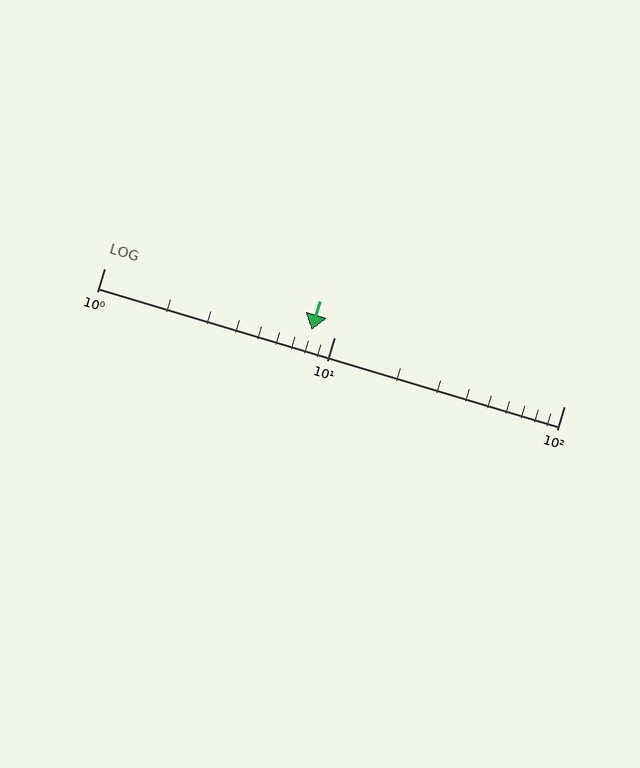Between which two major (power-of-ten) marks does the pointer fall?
The pointer is between 1 and 10.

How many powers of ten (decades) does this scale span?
The scale spans 2 decades, from 1 to 100.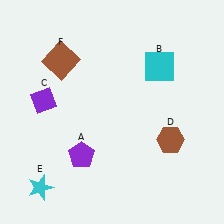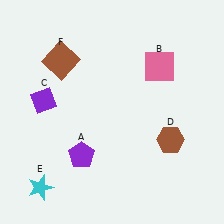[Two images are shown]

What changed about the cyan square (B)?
In Image 1, B is cyan. In Image 2, it changed to pink.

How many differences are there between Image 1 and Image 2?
There is 1 difference between the two images.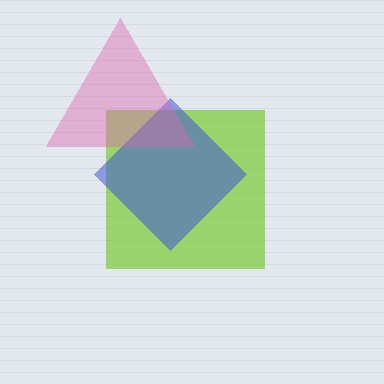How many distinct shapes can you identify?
There are 3 distinct shapes: a lime square, a blue diamond, a pink triangle.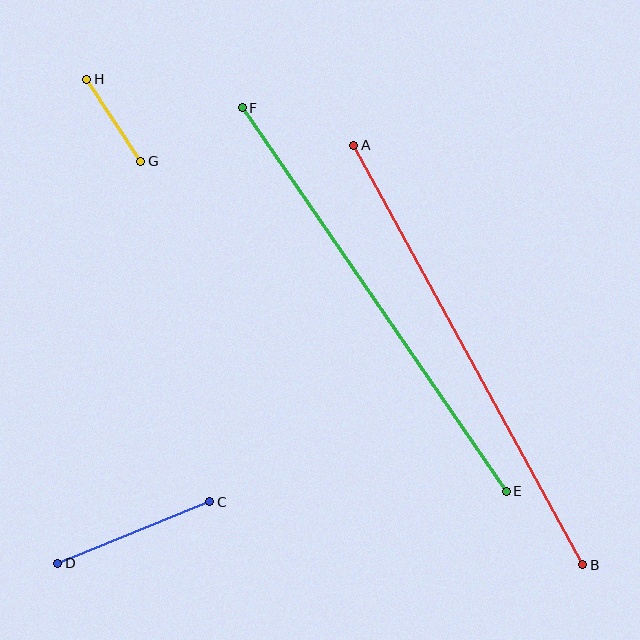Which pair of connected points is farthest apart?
Points A and B are farthest apart.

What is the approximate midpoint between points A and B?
The midpoint is at approximately (468, 355) pixels.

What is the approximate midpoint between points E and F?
The midpoint is at approximately (374, 299) pixels.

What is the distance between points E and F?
The distance is approximately 466 pixels.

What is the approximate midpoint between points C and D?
The midpoint is at approximately (134, 532) pixels.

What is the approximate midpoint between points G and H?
The midpoint is at approximately (114, 120) pixels.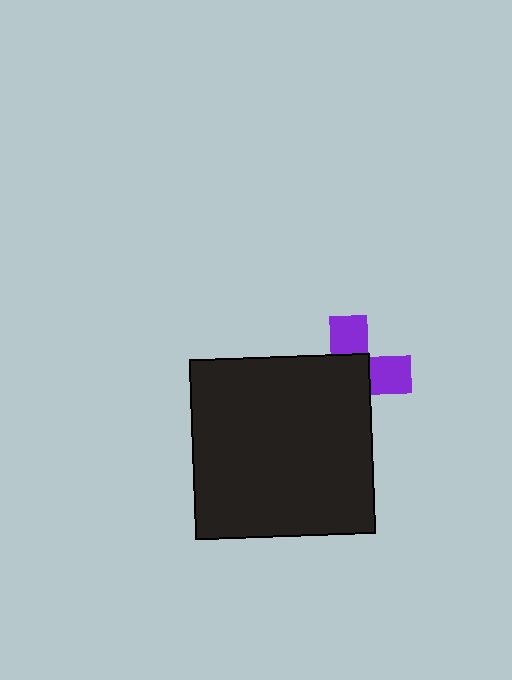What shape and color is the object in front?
The object in front is a black square.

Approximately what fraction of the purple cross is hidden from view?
Roughly 62% of the purple cross is hidden behind the black square.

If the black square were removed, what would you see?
You would see the complete purple cross.